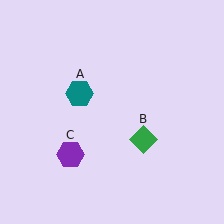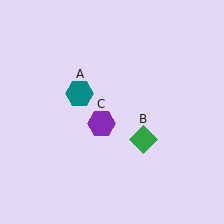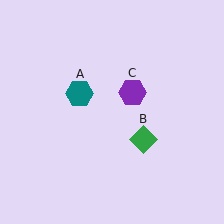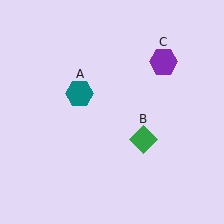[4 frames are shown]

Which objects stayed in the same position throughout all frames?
Teal hexagon (object A) and green diamond (object B) remained stationary.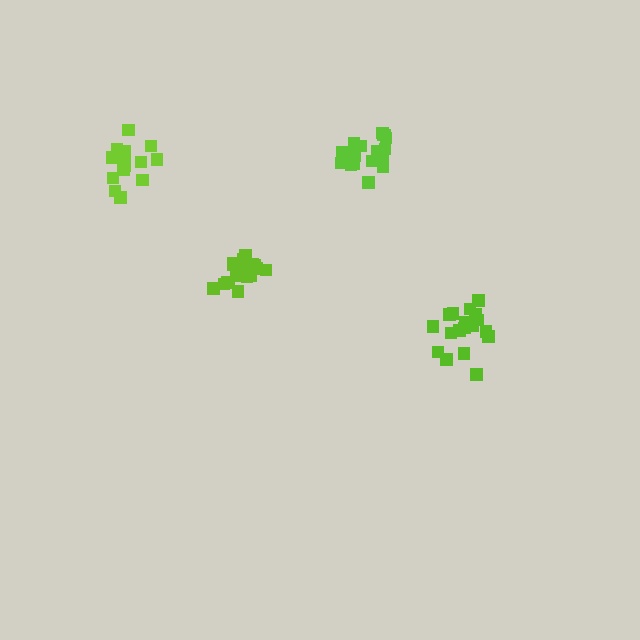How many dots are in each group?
Group 1: 15 dots, Group 2: 18 dots, Group 3: 18 dots, Group 4: 19 dots (70 total).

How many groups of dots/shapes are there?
There are 4 groups.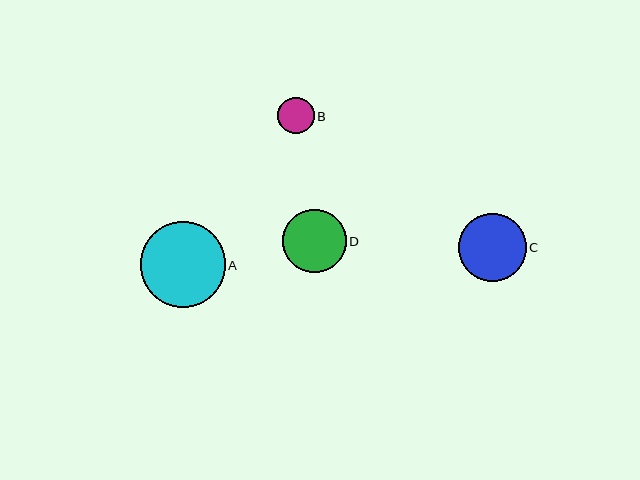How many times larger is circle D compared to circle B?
Circle D is approximately 1.8 times the size of circle B.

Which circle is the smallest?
Circle B is the smallest with a size of approximately 36 pixels.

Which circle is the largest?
Circle A is the largest with a size of approximately 85 pixels.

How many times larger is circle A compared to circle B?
Circle A is approximately 2.3 times the size of circle B.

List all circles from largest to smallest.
From largest to smallest: A, C, D, B.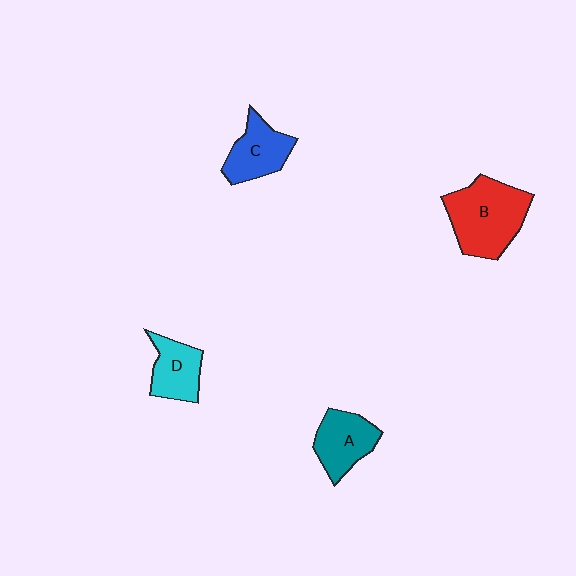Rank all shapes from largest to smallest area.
From largest to smallest: B (red), A (teal), C (blue), D (cyan).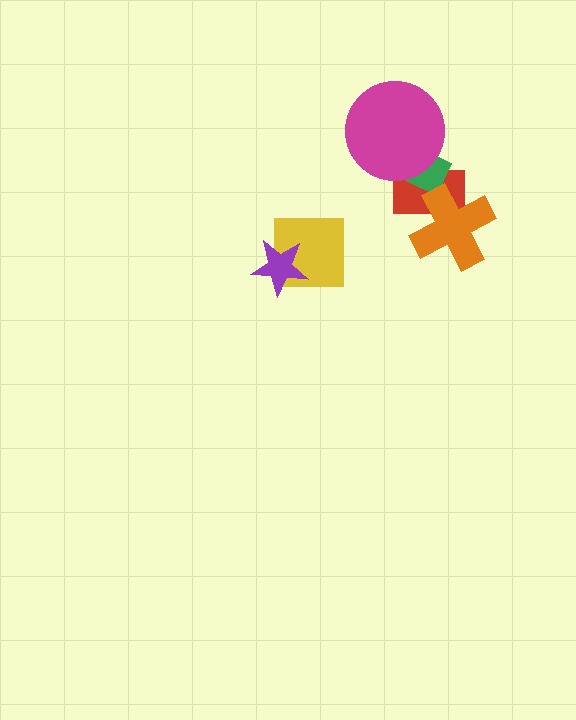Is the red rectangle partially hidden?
Yes, it is partially covered by another shape.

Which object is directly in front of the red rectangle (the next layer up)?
The green rectangle is directly in front of the red rectangle.